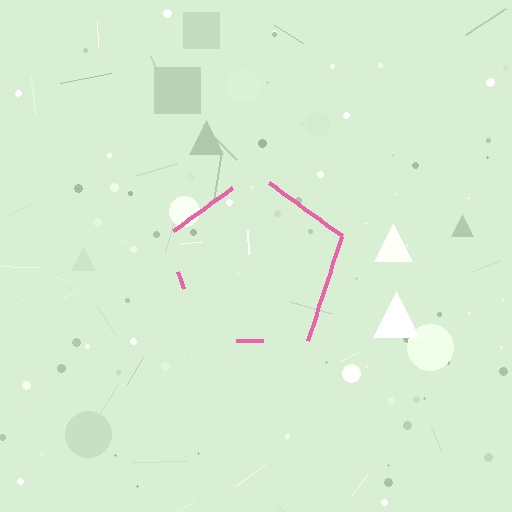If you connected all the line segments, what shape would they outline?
They would outline a pentagon.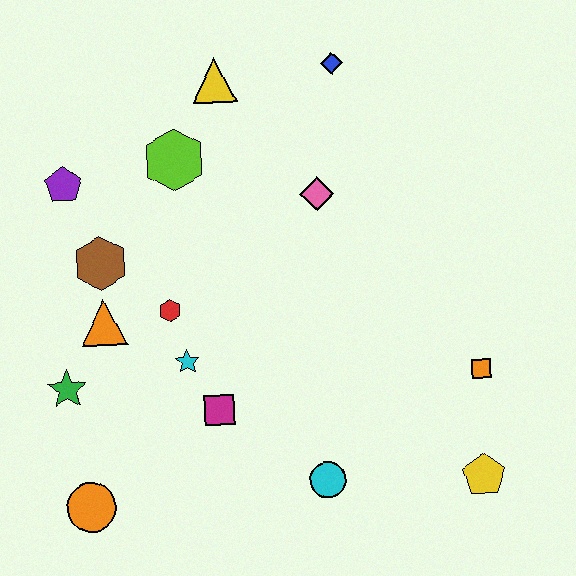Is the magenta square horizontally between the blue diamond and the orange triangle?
Yes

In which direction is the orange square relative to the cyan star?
The orange square is to the right of the cyan star.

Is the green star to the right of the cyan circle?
No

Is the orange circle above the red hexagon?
No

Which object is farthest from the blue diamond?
The orange circle is farthest from the blue diamond.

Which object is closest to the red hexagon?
The cyan star is closest to the red hexagon.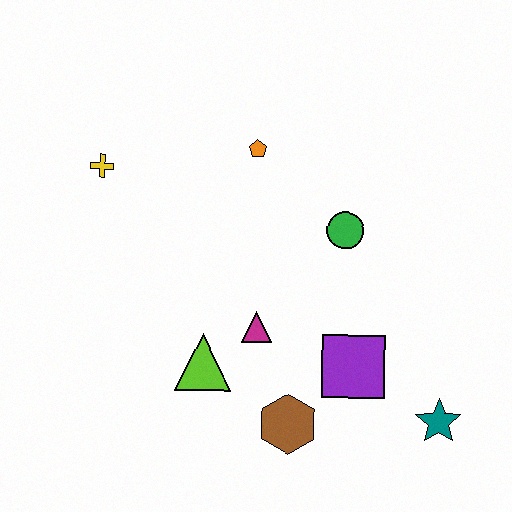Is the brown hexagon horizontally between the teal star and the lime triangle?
Yes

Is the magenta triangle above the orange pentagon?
No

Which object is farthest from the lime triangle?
The teal star is farthest from the lime triangle.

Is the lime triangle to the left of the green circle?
Yes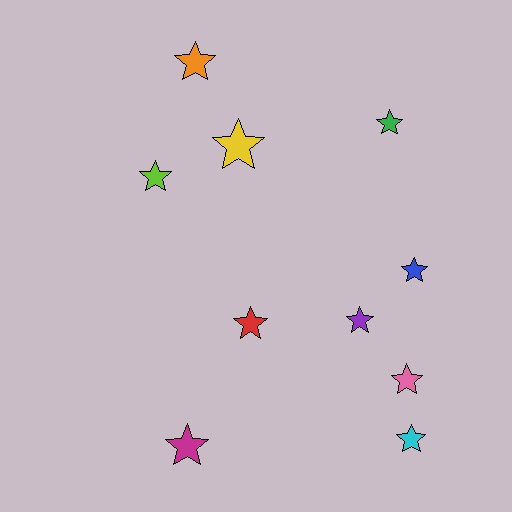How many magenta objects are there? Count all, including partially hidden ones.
There is 1 magenta object.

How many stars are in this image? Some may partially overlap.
There are 10 stars.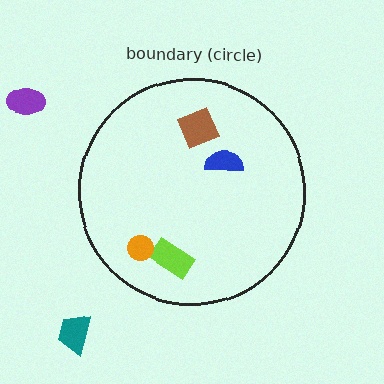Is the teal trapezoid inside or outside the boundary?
Outside.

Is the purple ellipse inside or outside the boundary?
Outside.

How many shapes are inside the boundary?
4 inside, 2 outside.